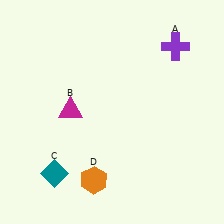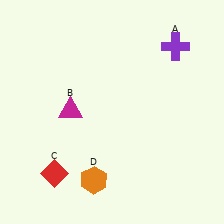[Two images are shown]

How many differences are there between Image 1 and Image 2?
There is 1 difference between the two images.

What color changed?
The diamond (C) changed from teal in Image 1 to red in Image 2.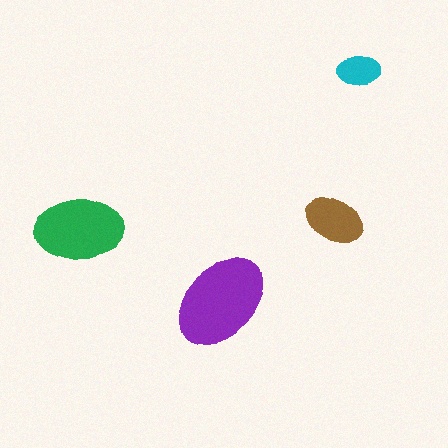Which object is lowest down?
The purple ellipse is bottommost.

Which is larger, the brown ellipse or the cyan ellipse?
The brown one.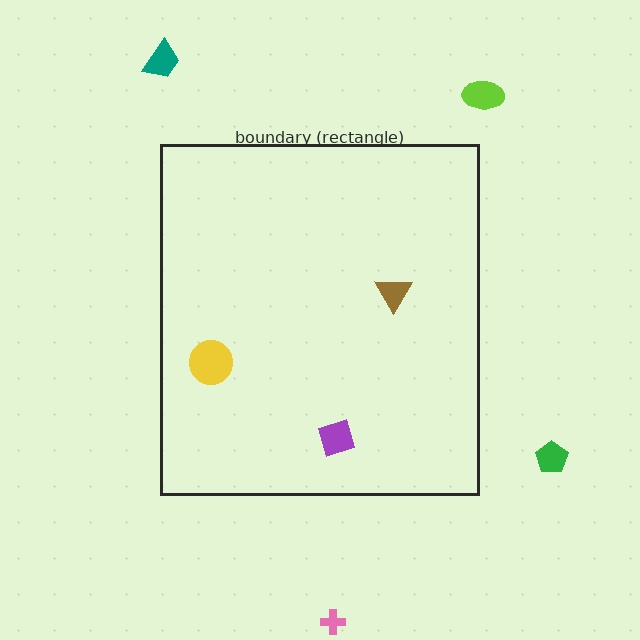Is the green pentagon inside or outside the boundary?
Outside.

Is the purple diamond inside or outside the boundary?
Inside.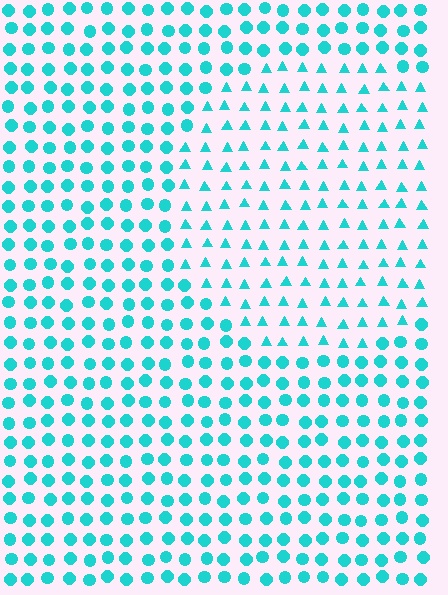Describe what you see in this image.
The image is filled with small cyan elements arranged in a uniform grid. A circle-shaped region contains triangles, while the surrounding area contains circles. The boundary is defined purely by the change in element shape.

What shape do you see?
I see a circle.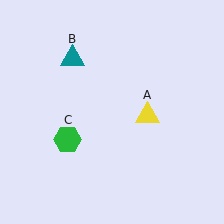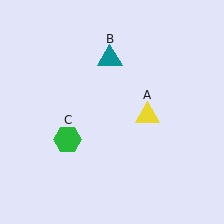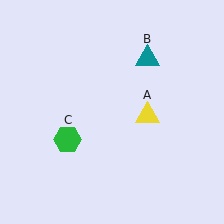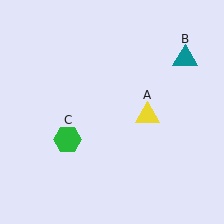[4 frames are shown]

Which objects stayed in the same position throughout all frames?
Yellow triangle (object A) and green hexagon (object C) remained stationary.